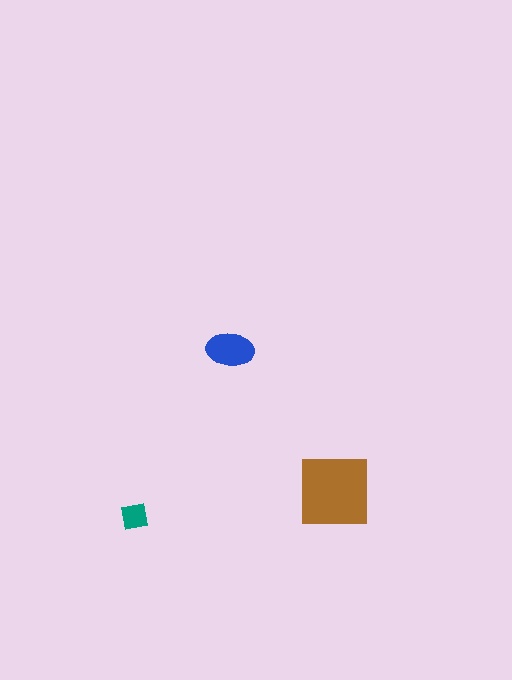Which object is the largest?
The brown square.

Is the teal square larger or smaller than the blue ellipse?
Smaller.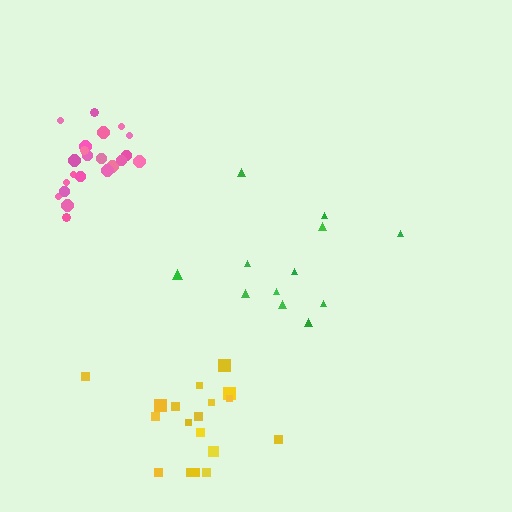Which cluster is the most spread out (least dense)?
Green.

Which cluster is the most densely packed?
Pink.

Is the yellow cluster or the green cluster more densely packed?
Yellow.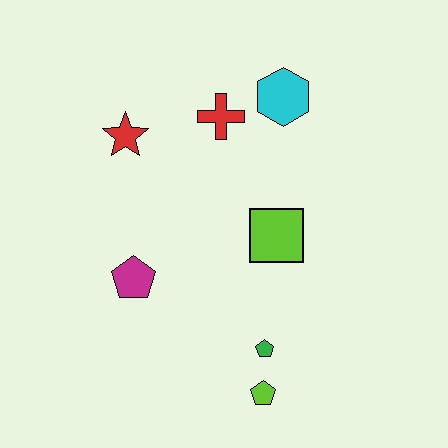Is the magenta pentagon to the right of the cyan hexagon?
No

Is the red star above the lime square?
Yes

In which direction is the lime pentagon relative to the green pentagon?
The lime pentagon is below the green pentagon.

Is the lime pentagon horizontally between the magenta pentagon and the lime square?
Yes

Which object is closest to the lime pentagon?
The green pentagon is closest to the lime pentagon.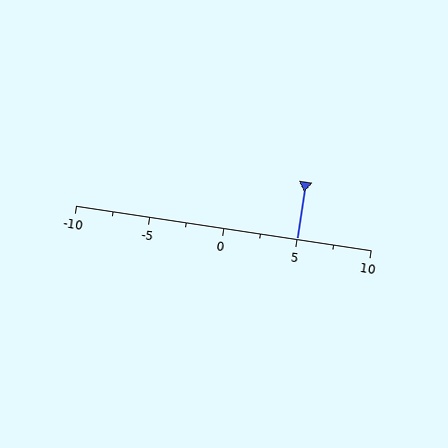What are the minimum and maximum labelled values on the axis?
The axis runs from -10 to 10.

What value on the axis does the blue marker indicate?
The marker indicates approximately 5.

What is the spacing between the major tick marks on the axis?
The major ticks are spaced 5 apart.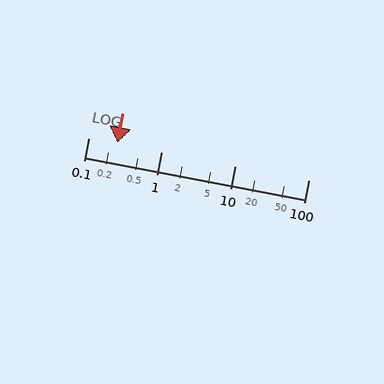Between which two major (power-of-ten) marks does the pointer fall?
The pointer is between 0.1 and 1.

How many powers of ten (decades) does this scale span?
The scale spans 3 decades, from 0.1 to 100.